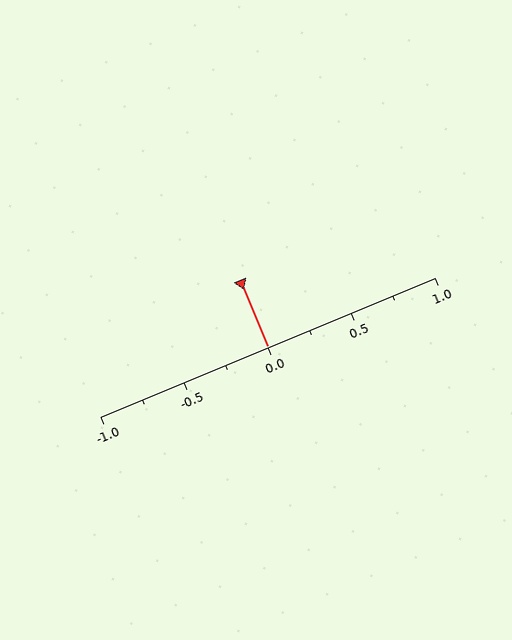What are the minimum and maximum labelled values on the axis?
The axis runs from -1.0 to 1.0.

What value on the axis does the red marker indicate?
The marker indicates approximately 0.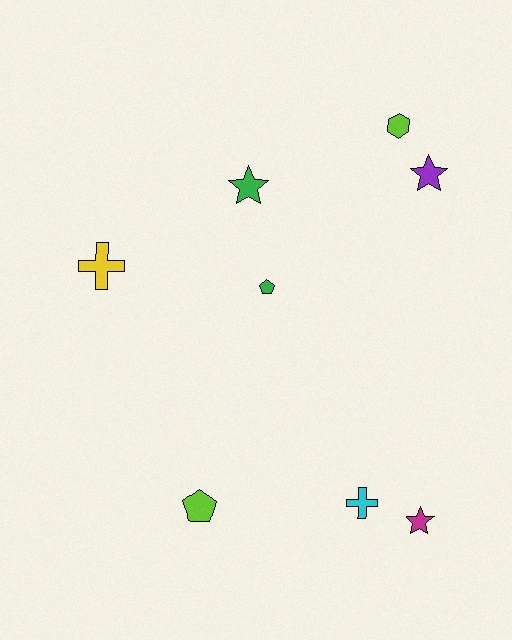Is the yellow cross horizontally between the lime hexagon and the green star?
No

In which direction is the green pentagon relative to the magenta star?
The green pentagon is above the magenta star.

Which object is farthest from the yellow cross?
The magenta star is farthest from the yellow cross.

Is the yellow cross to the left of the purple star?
Yes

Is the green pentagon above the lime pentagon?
Yes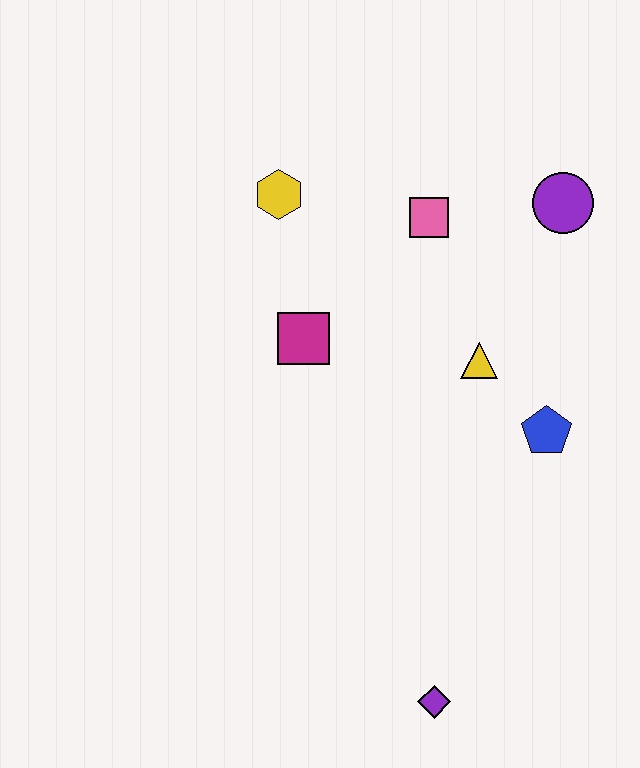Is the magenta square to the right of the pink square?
No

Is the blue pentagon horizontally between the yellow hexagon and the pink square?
No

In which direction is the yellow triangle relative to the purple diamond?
The yellow triangle is above the purple diamond.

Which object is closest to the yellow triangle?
The blue pentagon is closest to the yellow triangle.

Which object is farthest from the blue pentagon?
The yellow hexagon is farthest from the blue pentagon.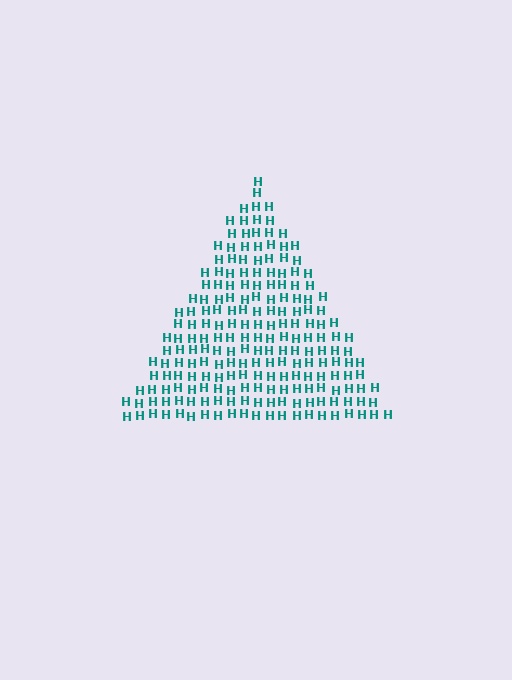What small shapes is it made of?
It is made of small letter H's.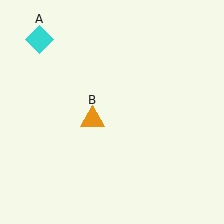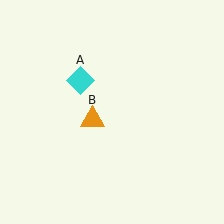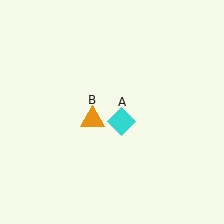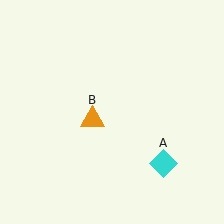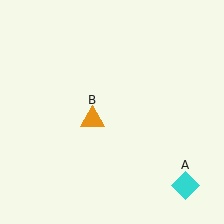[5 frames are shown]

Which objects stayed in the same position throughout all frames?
Orange triangle (object B) remained stationary.